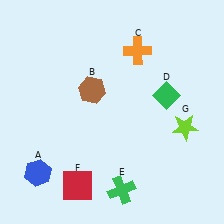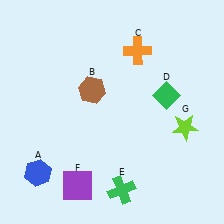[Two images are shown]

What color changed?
The square (F) changed from red in Image 1 to purple in Image 2.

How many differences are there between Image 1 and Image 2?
There is 1 difference between the two images.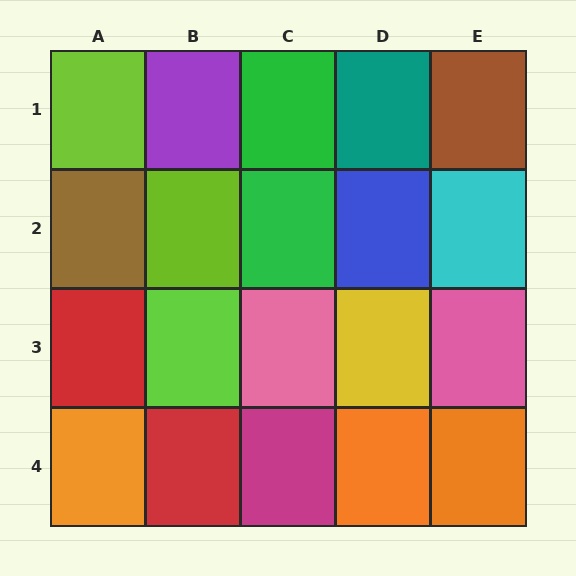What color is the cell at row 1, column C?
Green.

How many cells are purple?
1 cell is purple.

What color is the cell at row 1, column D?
Teal.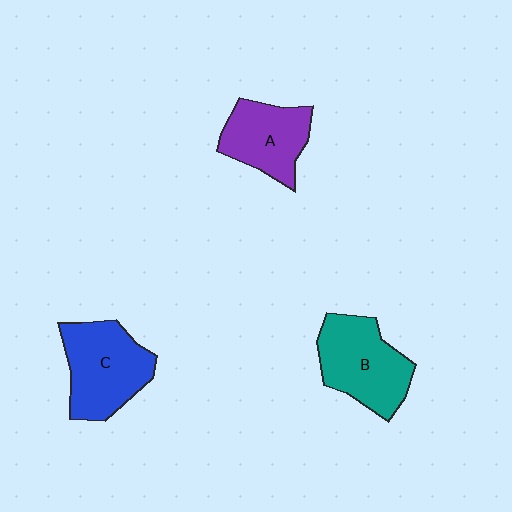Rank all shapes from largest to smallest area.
From largest to smallest: C (blue), B (teal), A (purple).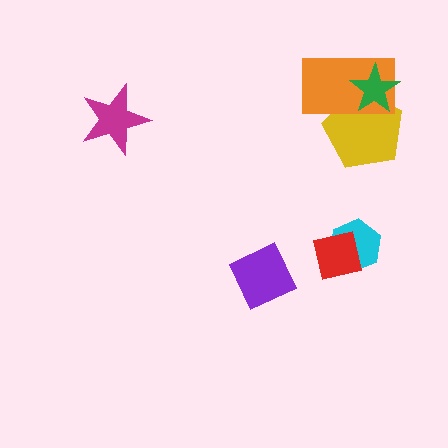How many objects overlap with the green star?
2 objects overlap with the green star.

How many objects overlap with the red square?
1 object overlaps with the red square.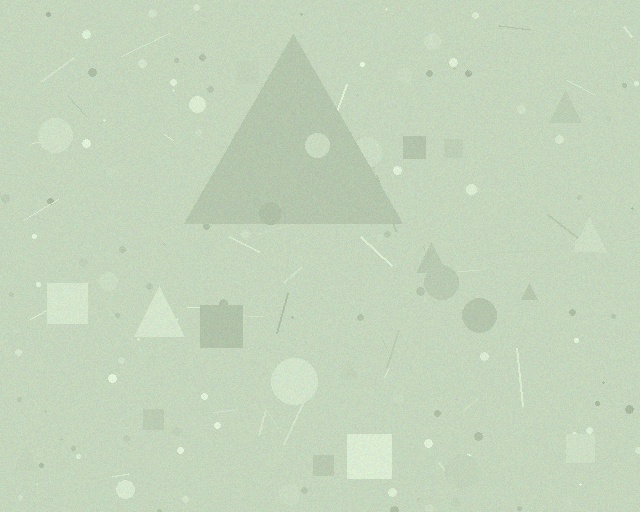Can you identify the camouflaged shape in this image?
The camouflaged shape is a triangle.